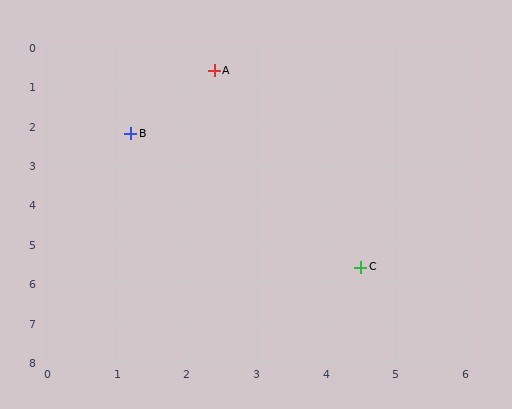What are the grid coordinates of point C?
Point C is at approximately (4.5, 5.6).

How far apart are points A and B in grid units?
Points A and B are about 2.0 grid units apart.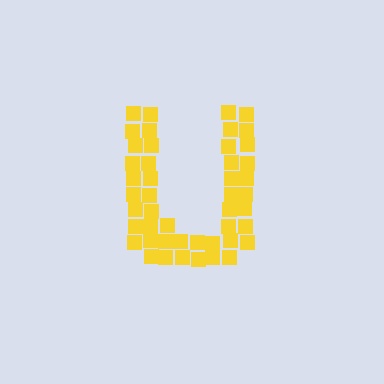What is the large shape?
The large shape is the letter U.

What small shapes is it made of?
It is made of small squares.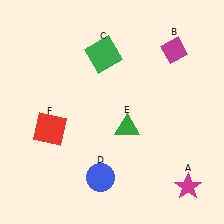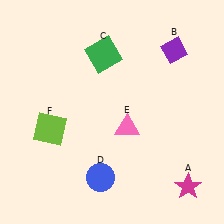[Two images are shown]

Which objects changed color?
B changed from magenta to purple. E changed from green to pink. F changed from red to lime.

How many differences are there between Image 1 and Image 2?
There are 3 differences between the two images.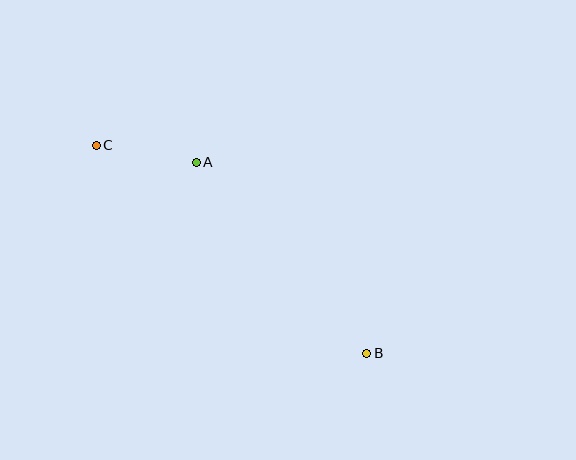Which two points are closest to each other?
Points A and C are closest to each other.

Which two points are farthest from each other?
Points B and C are farthest from each other.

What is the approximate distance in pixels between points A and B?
The distance between A and B is approximately 256 pixels.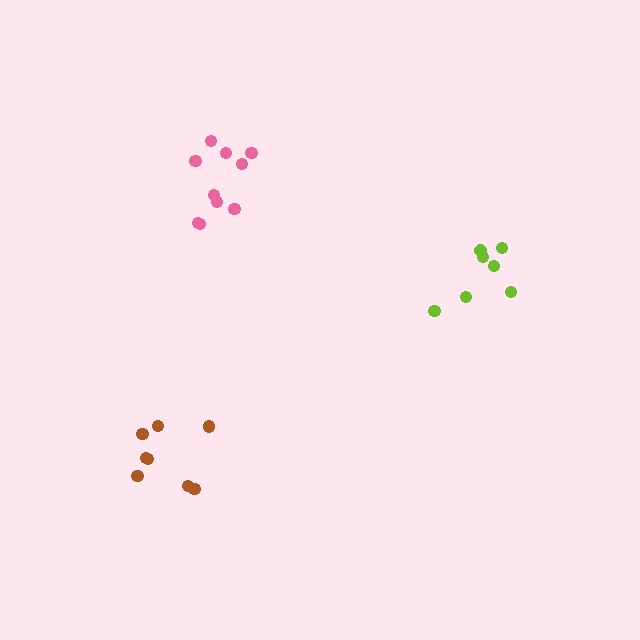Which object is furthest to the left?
The brown cluster is leftmost.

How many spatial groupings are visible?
There are 3 spatial groupings.